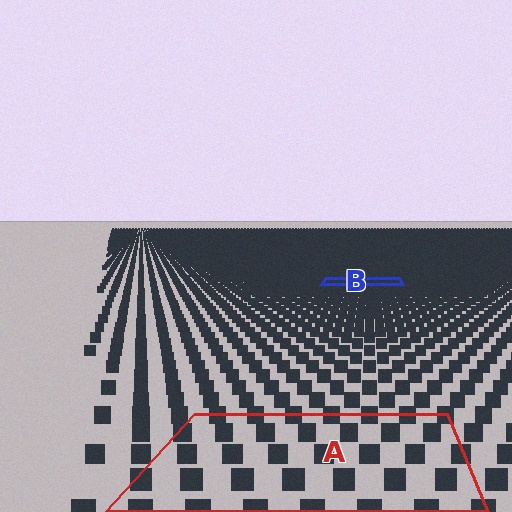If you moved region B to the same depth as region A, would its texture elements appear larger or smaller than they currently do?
They would appear larger. At a closer depth, the same texture elements are projected at a bigger on-screen size.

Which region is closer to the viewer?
Region A is closer. The texture elements there are larger and more spread out.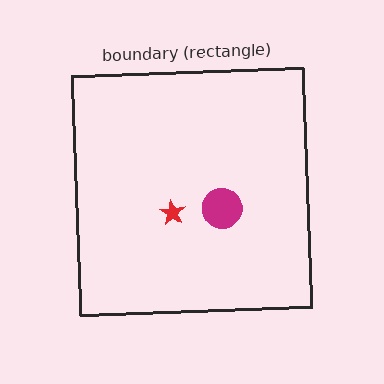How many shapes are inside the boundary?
2 inside, 0 outside.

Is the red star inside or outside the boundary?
Inside.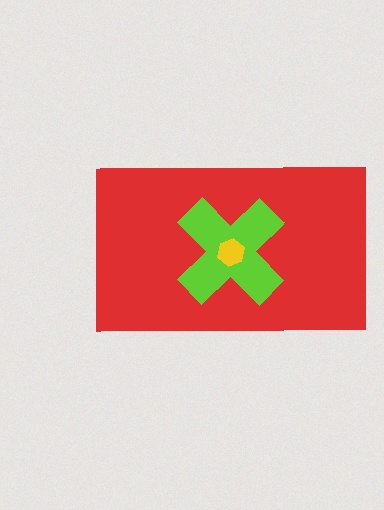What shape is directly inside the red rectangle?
The lime cross.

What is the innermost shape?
The yellow hexagon.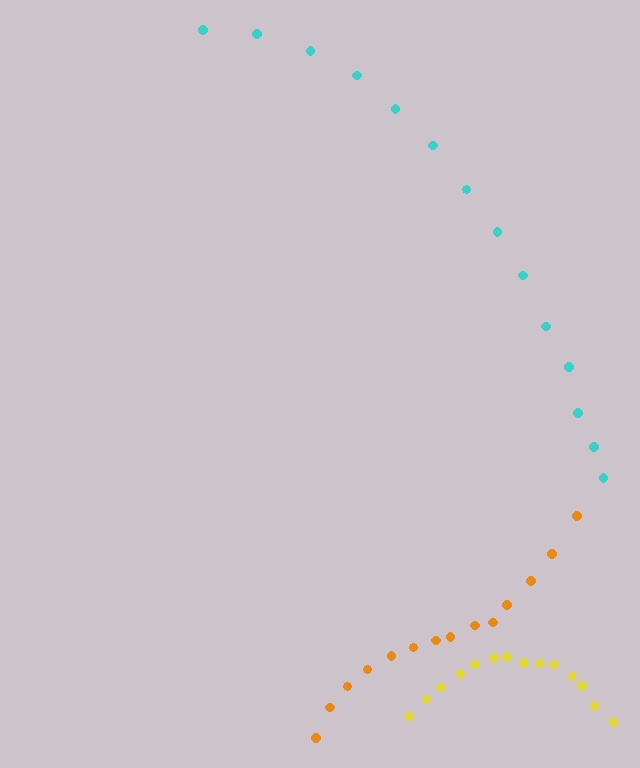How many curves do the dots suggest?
There are 3 distinct paths.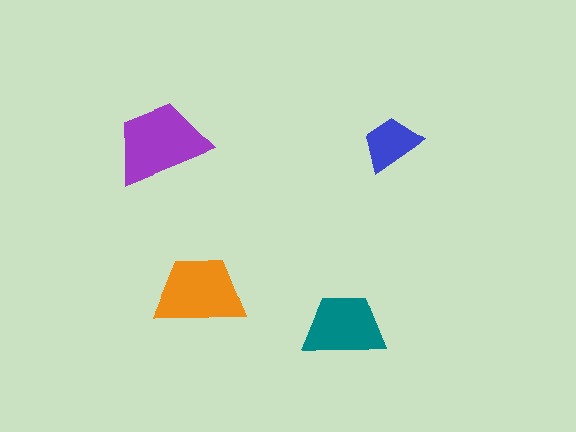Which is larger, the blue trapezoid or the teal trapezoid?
The teal one.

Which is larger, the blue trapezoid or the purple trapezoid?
The purple one.